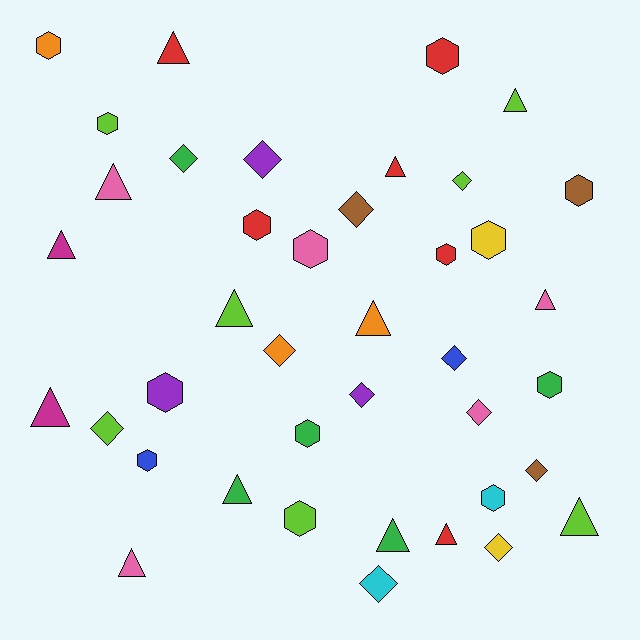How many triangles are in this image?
There are 14 triangles.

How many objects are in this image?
There are 40 objects.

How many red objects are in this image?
There are 6 red objects.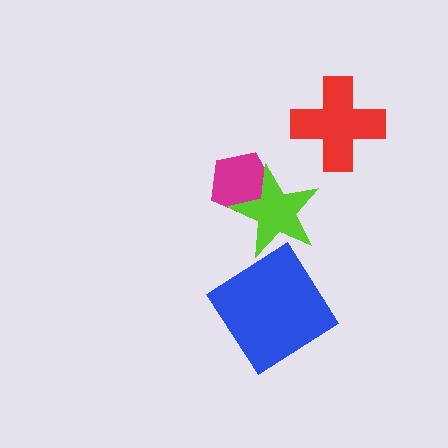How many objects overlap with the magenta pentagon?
1 object overlaps with the magenta pentagon.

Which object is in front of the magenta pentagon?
The lime star is in front of the magenta pentagon.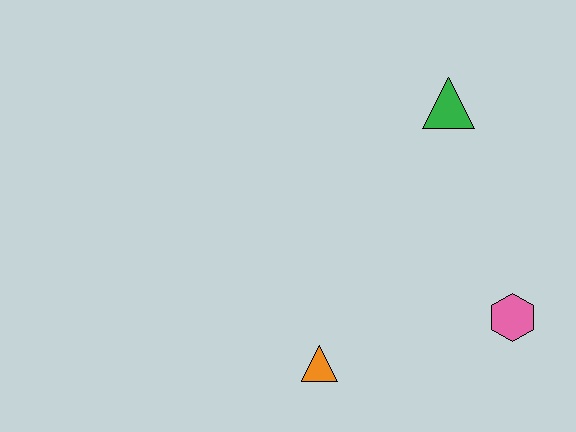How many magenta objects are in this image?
There are no magenta objects.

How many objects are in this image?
There are 3 objects.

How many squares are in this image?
There are no squares.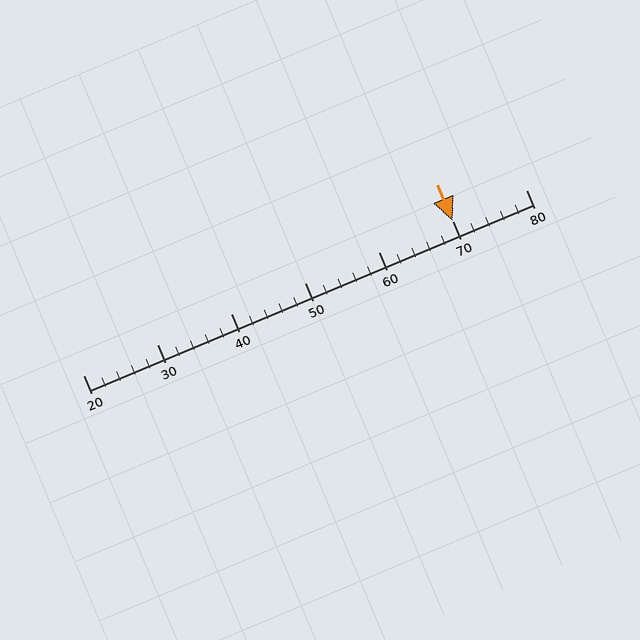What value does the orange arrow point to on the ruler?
The orange arrow points to approximately 70.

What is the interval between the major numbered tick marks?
The major tick marks are spaced 10 units apart.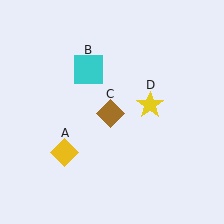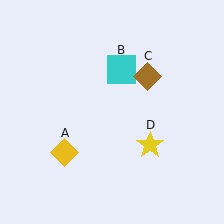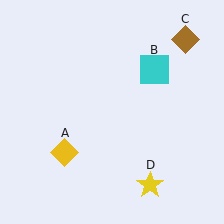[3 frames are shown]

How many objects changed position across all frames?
3 objects changed position: cyan square (object B), brown diamond (object C), yellow star (object D).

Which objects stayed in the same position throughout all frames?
Yellow diamond (object A) remained stationary.